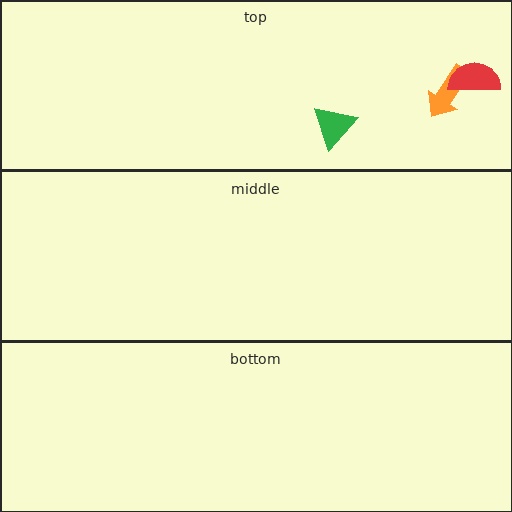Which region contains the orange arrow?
The top region.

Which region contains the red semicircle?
The top region.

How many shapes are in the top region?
3.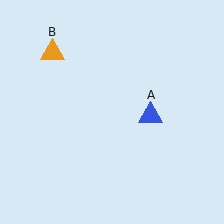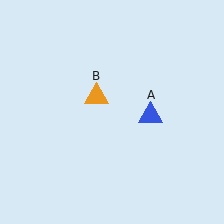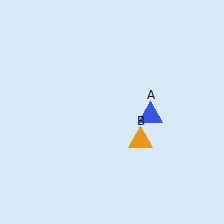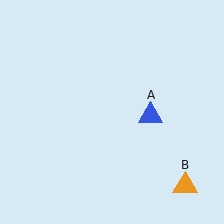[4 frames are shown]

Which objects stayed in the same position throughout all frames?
Blue triangle (object A) remained stationary.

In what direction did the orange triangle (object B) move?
The orange triangle (object B) moved down and to the right.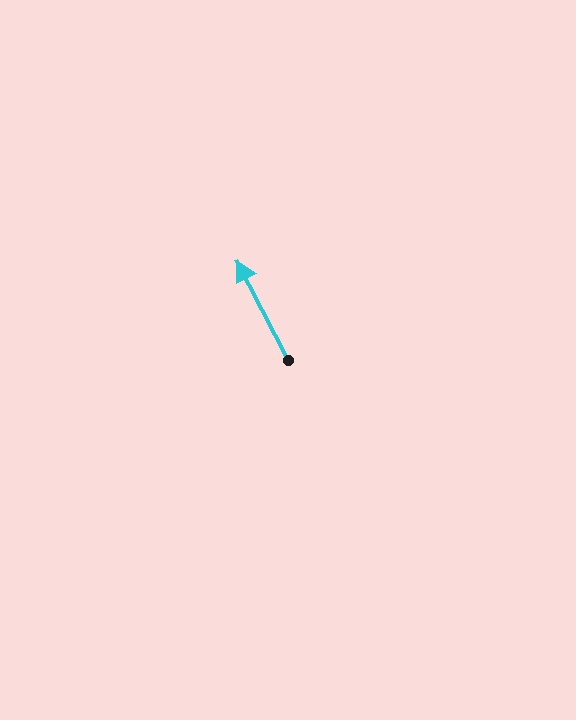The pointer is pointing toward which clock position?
Roughly 11 o'clock.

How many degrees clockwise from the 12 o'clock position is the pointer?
Approximately 333 degrees.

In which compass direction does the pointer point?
Northwest.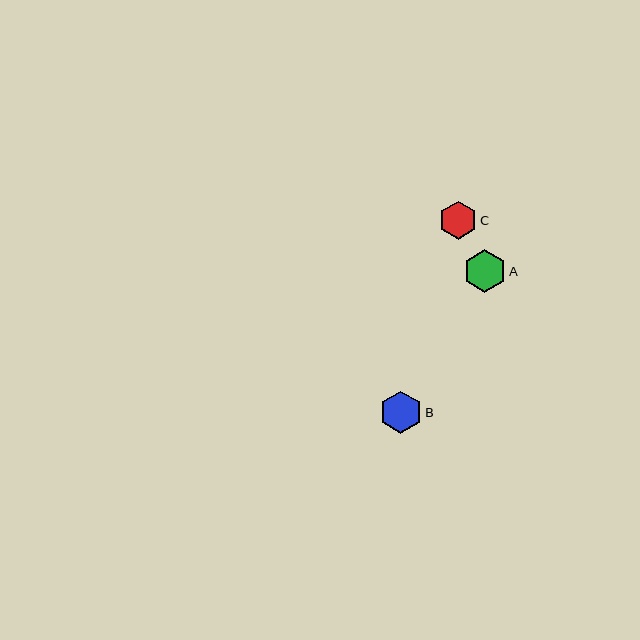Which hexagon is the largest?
Hexagon B is the largest with a size of approximately 42 pixels.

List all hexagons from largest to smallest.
From largest to smallest: B, A, C.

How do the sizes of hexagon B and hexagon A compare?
Hexagon B and hexagon A are approximately the same size.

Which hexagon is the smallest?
Hexagon C is the smallest with a size of approximately 38 pixels.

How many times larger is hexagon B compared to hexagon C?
Hexagon B is approximately 1.1 times the size of hexagon C.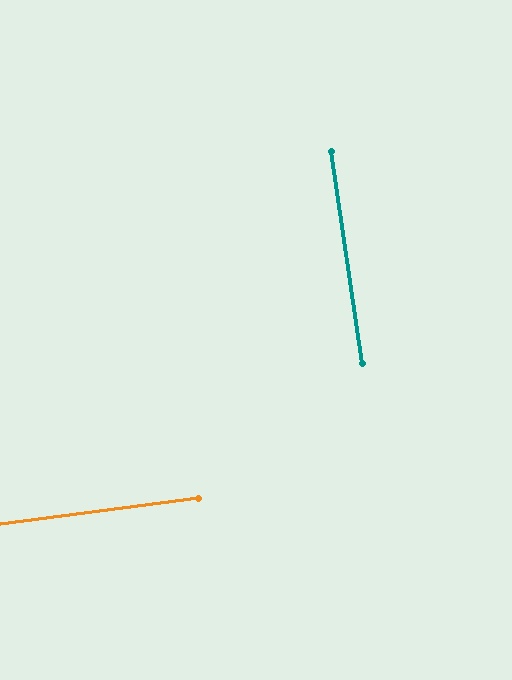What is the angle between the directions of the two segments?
Approximately 89 degrees.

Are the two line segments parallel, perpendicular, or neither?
Perpendicular — they meet at approximately 89°.